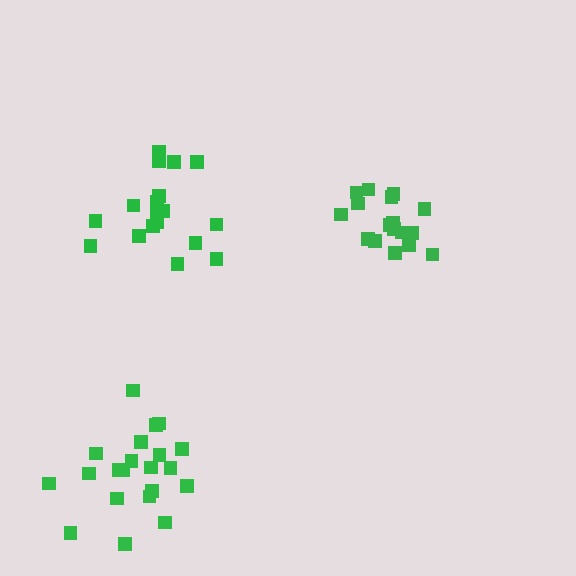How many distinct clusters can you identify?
There are 3 distinct clusters.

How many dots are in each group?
Group 1: 18 dots, Group 2: 17 dots, Group 3: 21 dots (56 total).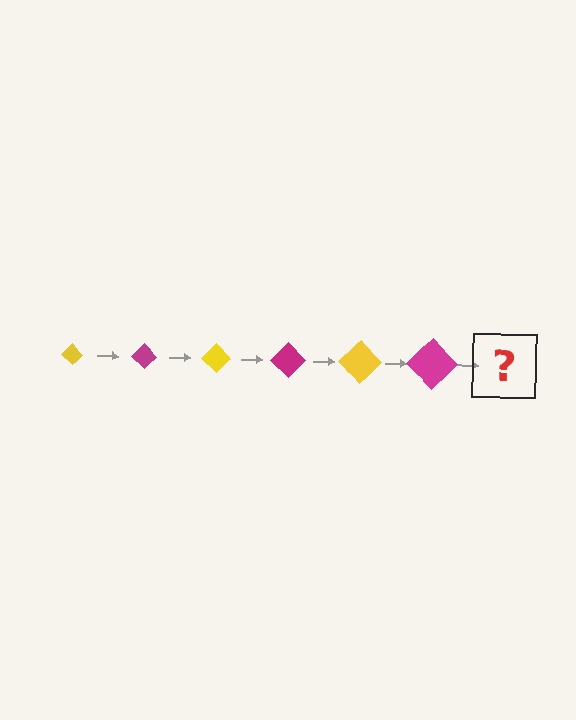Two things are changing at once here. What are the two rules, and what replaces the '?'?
The two rules are that the diamond grows larger each step and the color cycles through yellow and magenta. The '?' should be a yellow diamond, larger than the previous one.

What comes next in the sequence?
The next element should be a yellow diamond, larger than the previous one.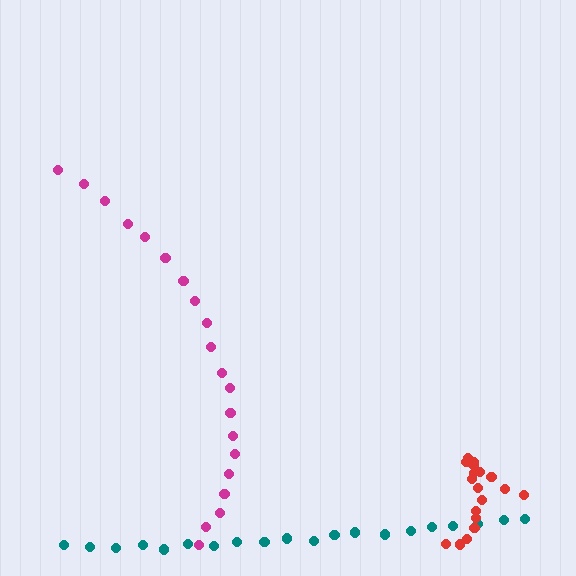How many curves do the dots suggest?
There are 3 distinct paths.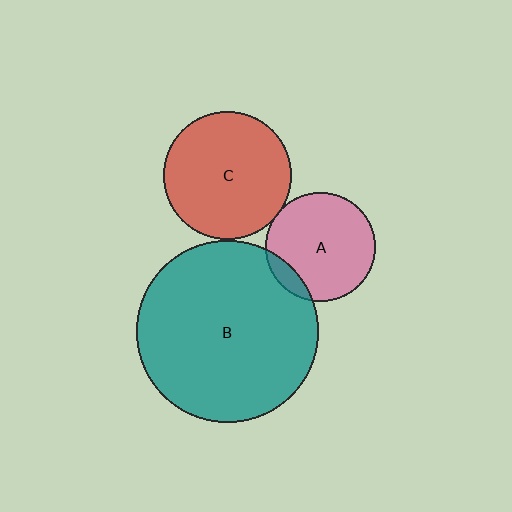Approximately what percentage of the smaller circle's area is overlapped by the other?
Approximately 10%.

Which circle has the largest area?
Circle B (teal).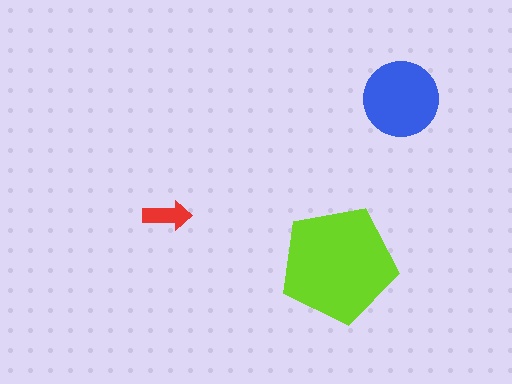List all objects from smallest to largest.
The red arrow, the blue circle, the lime pentagon.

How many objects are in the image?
There are 3 objects in the image.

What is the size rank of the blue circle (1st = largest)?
2nd.